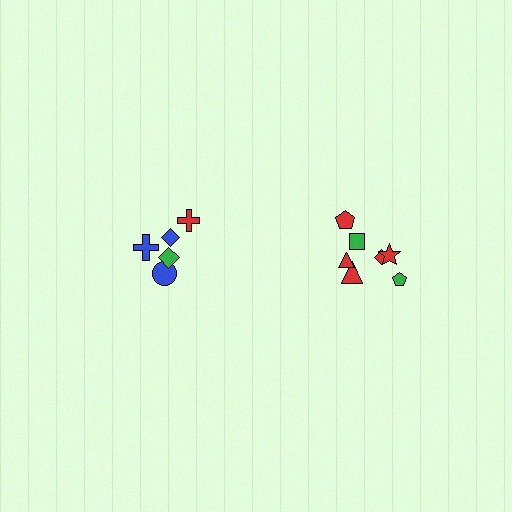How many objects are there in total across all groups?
There are 12 objects.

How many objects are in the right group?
There are 7 objects.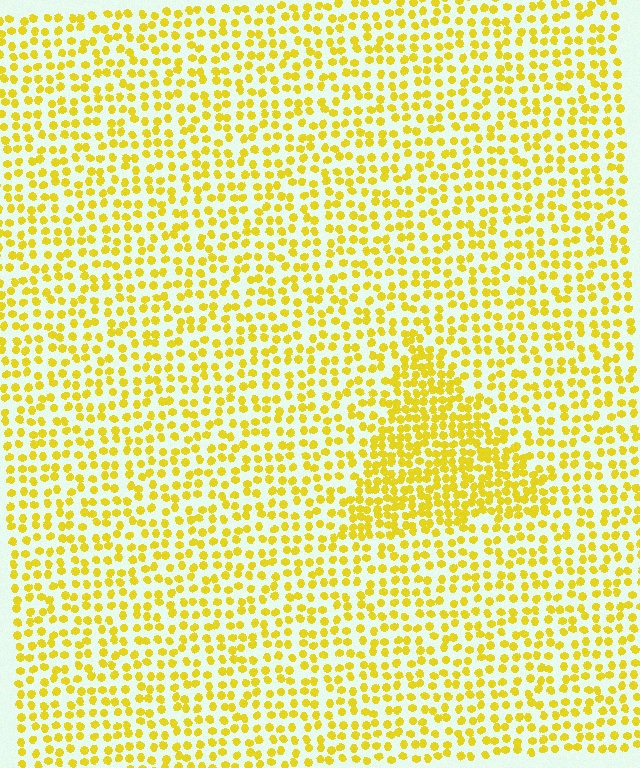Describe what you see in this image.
The image contains small yellow elements arranged at two different densities. A triangle-shaped region is visible where the elements are more densely packed than the surrounding area.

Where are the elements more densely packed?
The elements are more densely packed inside the triangle boundary.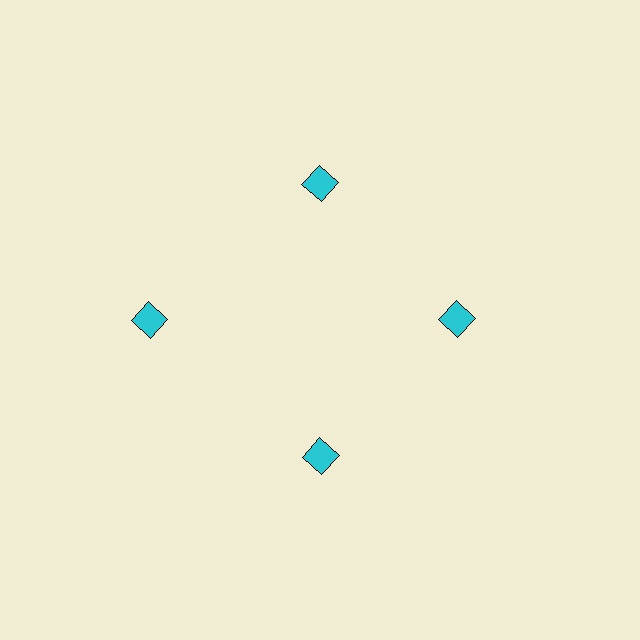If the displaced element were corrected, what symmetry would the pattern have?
It would have 4-fold rotational symmetry — the pattern would map onto itself every 90 degrees.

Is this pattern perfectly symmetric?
No. The 4 cyan squares are arranged in a ring, but one element near the 9 o'clock position is pushed outward from the center, breaking the 4-fold rotational symmetry.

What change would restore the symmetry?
The symmetry would be restored by moving it inward, back onto the ring so that all 4 squares sit at equal angles and equal distance from the center.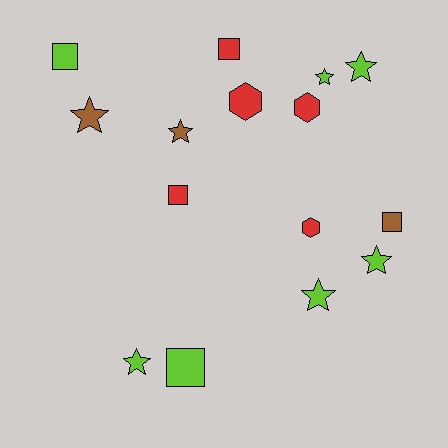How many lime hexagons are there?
There are no lime hexagons.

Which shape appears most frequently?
Star, with 7 objects.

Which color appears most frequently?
Lime, with 7 objects.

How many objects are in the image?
There are 15 objects.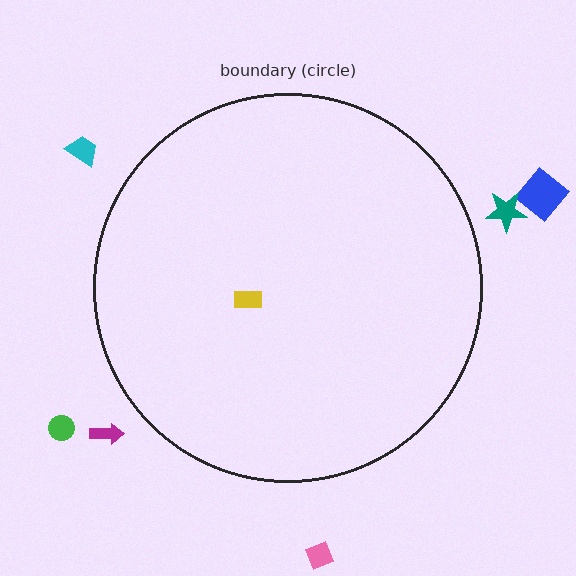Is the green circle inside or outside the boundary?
Outside.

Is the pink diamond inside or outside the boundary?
Outside.